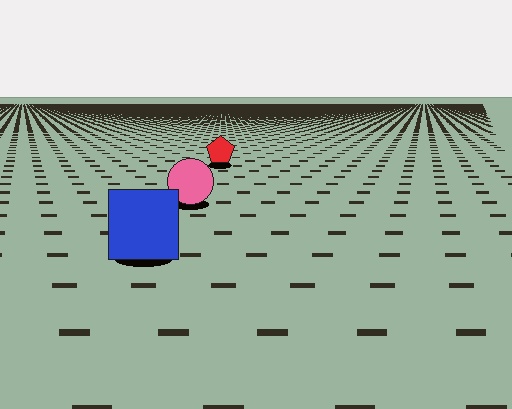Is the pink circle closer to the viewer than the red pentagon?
Yes. The pink circle is closer — you can tell from the texture gradient: the ground texture is coarser near it.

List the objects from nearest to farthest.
From nearest to farthest: the blue square, the pink circle, the red pentagon.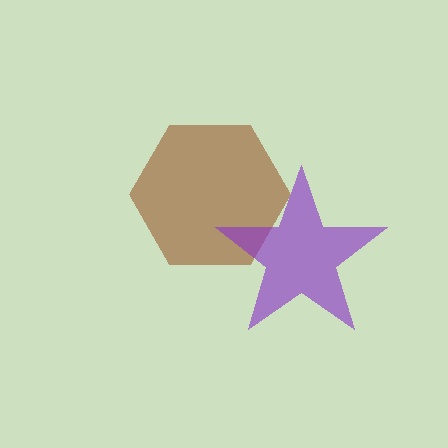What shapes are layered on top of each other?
The layered shapes are: a brown hexagon, a purple star.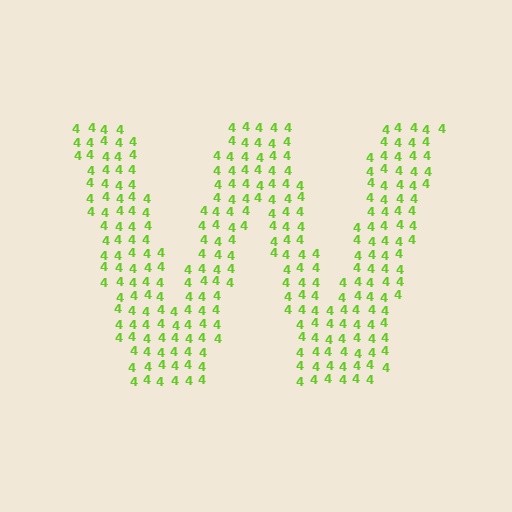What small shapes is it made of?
It is made of small digit 4's.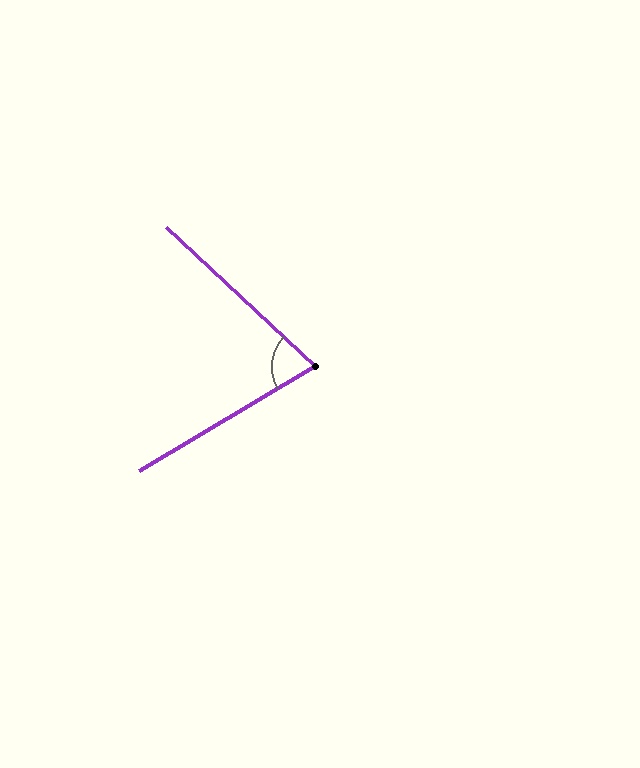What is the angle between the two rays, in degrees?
Approximately 74 degrees.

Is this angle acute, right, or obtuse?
It is acute.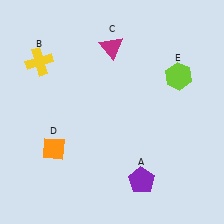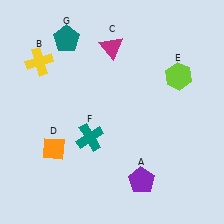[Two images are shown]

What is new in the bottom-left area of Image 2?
A teal cross (F) was added in the bottom-left area of Image 2.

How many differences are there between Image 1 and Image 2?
There are 2 differences between the two images.